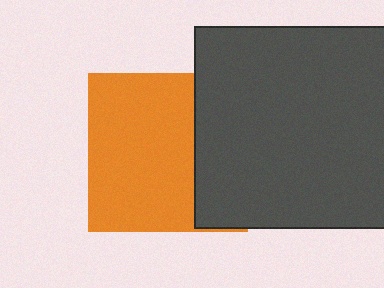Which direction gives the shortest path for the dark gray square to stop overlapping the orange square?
Moving right gives the shortest separation.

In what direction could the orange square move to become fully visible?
The orange square could move left. That would shift it out from behind the dark gray square entirely.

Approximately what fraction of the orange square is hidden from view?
Roughly 33% of the orange square is hidden behind the dark gray square.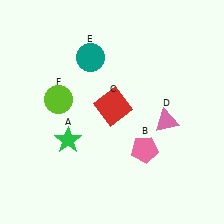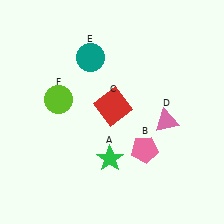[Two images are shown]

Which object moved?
The green star (A) moved right.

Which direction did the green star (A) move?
The green star (A) moved right.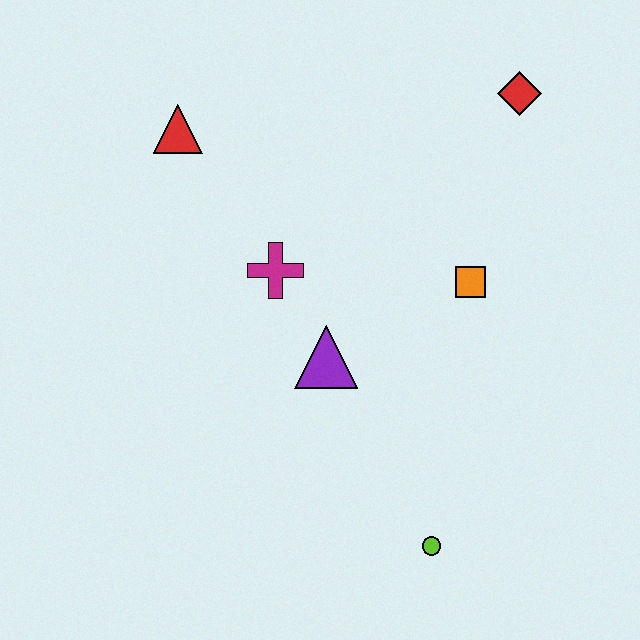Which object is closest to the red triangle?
The magenta cross is closest to the red triangle.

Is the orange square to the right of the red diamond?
No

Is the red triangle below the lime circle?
No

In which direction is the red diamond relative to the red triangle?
The red diamond is to the right of the red triangle.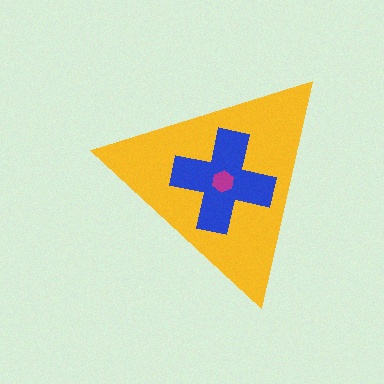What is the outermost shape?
The yellow triangle.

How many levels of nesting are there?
3.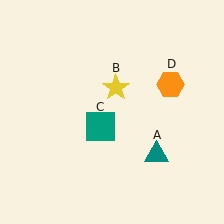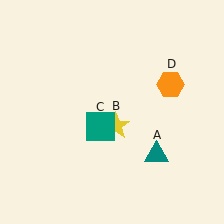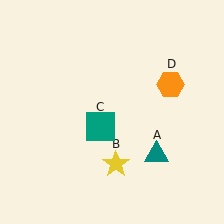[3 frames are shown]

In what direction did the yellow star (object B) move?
The yellow star (object B) moved down.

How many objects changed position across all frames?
1 object changed position: yellow star (object B).